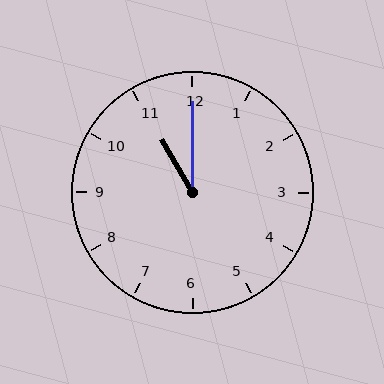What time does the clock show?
11:00.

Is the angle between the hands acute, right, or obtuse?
It is acute.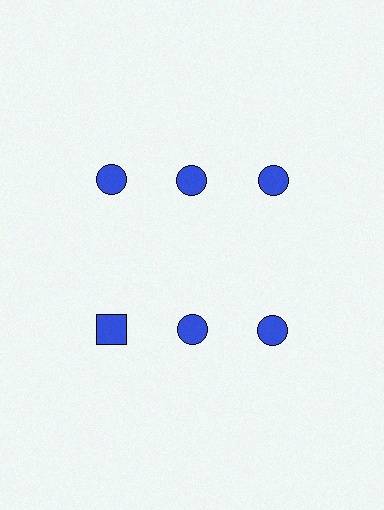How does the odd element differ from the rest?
It has a different shape: square instead of circle.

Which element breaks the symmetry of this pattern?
The blue square in the second row, leftmost column breaks the symmetry. All other shapes are blue circles.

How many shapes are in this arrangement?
There are 6 shapes arranged in a grid pattern.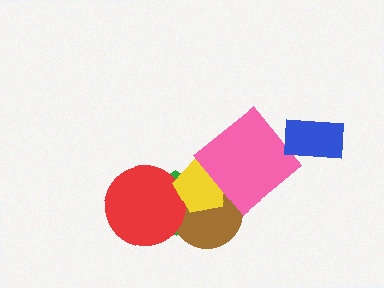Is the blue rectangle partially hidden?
No, no other shape covers it.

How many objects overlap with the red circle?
3 objects overlap with the red circle.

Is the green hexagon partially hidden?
Yes, it is partially covered by another shape.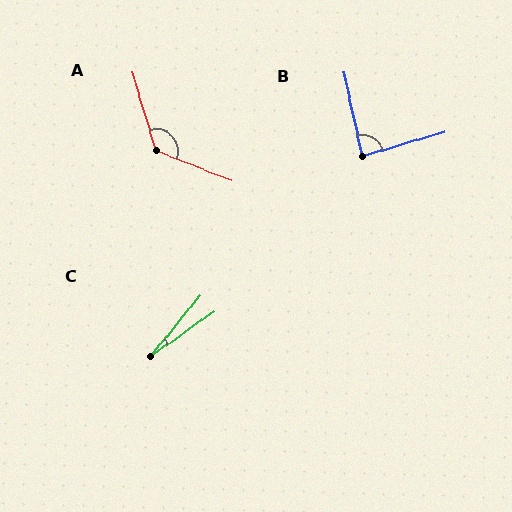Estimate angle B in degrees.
Approximately 86 degrees.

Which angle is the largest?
A, at approximately 128 degrees.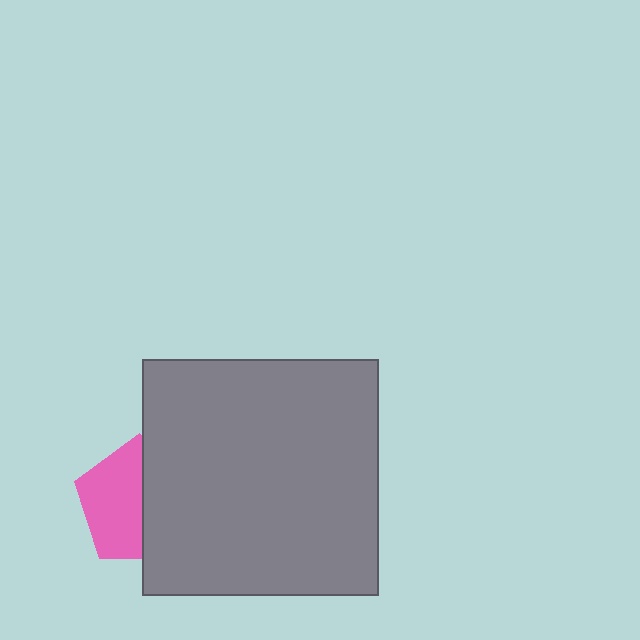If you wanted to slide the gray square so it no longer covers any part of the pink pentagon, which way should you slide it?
Slide it right — that is the most direct way to separate the two shapes.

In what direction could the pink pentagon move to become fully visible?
The pink pentagon could move left. That would shift it out from behind the gray square entirely.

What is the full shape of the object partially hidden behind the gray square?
The partially hidden object is a pink pentagon.